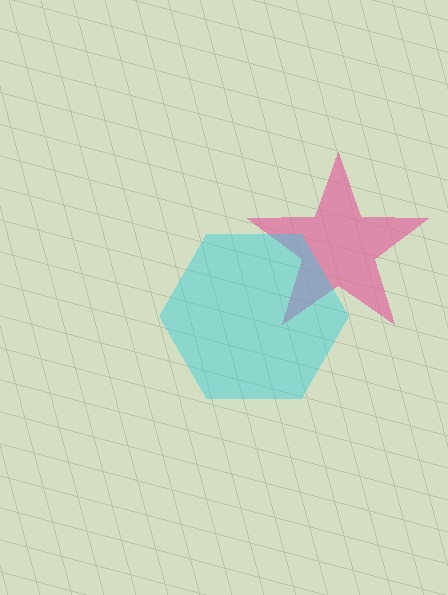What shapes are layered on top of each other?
The layered shapes are: a pink star, a cyan hexagon.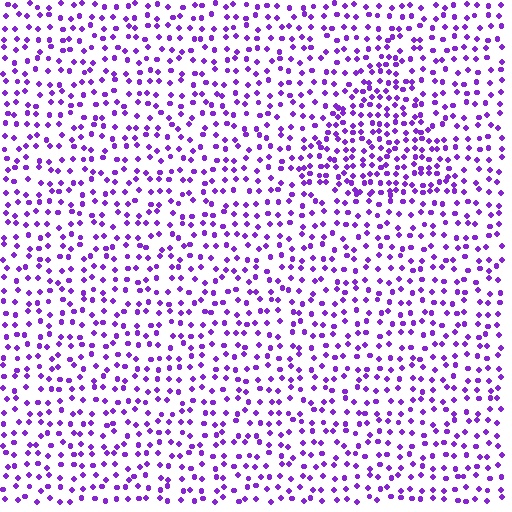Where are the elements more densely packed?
The elements are more densely packed inside the triangle boundary.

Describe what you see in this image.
The image contains small purple elements arranged at two different densities. A triangle-shaped region is visible where the elements are more densely packed than the surrounding area.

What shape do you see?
I see a triangle.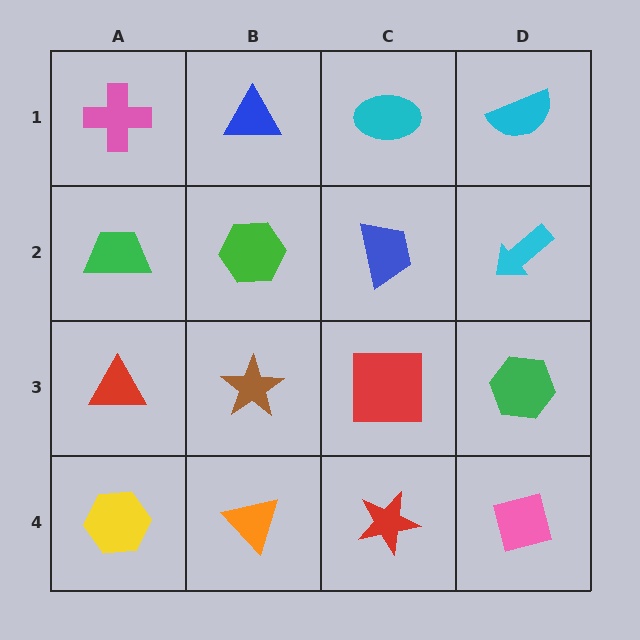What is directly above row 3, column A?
A green trapezoid.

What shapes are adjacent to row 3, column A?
A green trapezoid (row 2, column A), a yellow hexagon (row 4, column A), a brown star (row 3, column B).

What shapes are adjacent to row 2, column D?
A cyan semicircle (row 1, column D), a green hexagon (row 3, column D), a blue trapezoid (row 2, column C).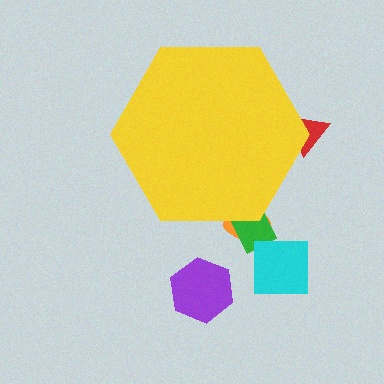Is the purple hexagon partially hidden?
No, the purple hexagon is fully visible.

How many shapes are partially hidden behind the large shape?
3 shapes are partially hidden.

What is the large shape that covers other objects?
A yellow hexagon.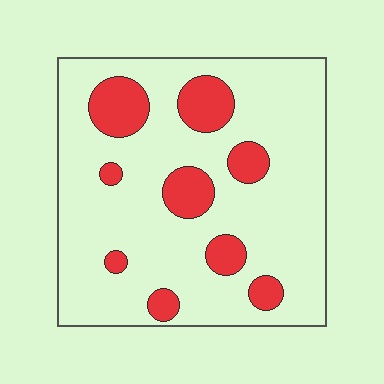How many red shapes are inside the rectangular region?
9.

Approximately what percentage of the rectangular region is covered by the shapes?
Approximately 20%.